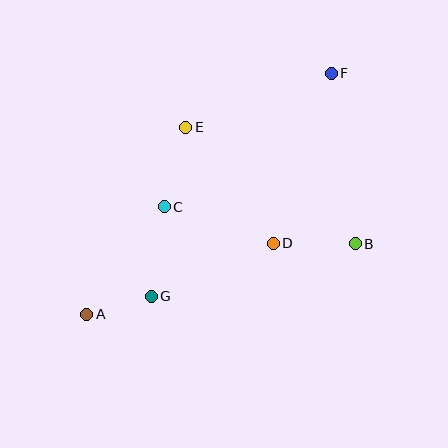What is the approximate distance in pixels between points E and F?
The distance between E and F is approximately 155 pixels.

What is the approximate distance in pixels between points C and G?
The distance between C and G is approximately 90 pixels.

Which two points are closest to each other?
Points A and G are closest to each other.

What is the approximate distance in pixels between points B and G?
The distance between B and G is approximately 211 pixels.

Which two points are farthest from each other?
Points A and F are farthest from each other.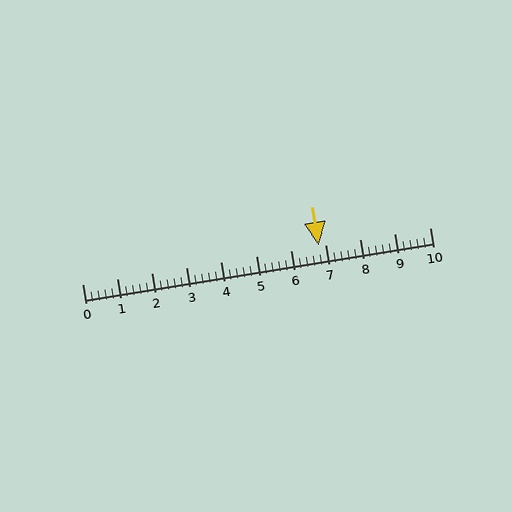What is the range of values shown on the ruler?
The ruler shows values from 0 to 10.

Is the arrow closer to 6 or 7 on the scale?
The arrow is closer to 7.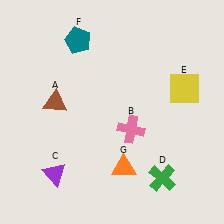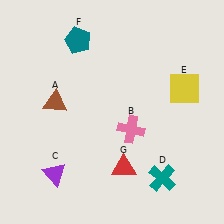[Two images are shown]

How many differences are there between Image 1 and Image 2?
There are 2 differences between the two images.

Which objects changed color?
D changed from green to teal. G changed from orange to red.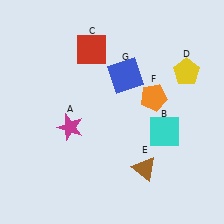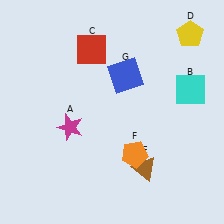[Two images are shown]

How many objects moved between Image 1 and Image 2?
3 objects moved between the two images.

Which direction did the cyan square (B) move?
The cyan square (B) moved up.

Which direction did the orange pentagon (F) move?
The orange pentagon (F) moved down.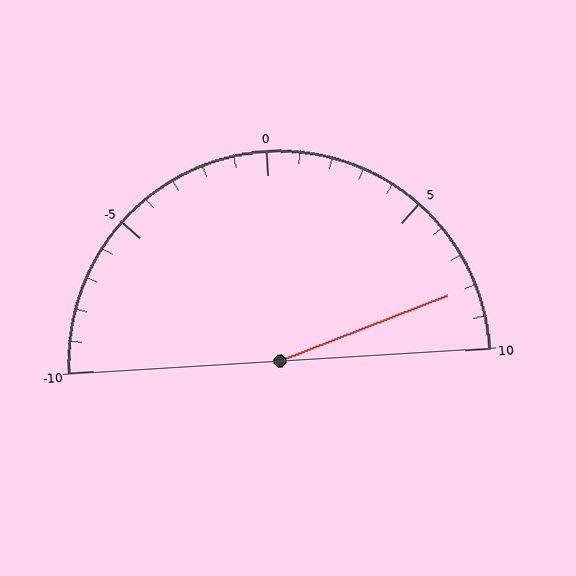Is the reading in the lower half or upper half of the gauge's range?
The reading is in the upper half of the range (-10 to 10).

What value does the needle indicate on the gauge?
The needle indicates approximately 8.